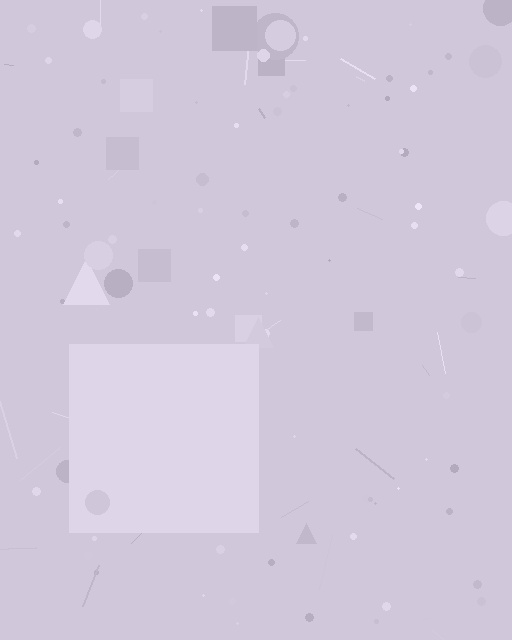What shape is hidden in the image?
A square is hidden in the image.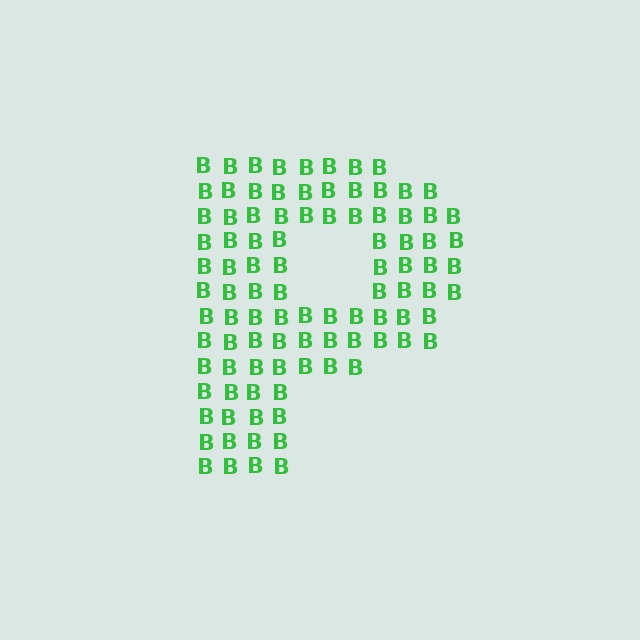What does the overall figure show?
The overall figure shows the letter P.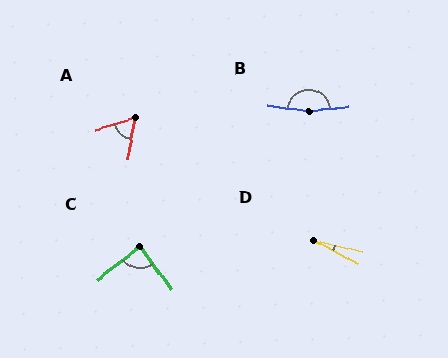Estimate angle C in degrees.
Approximately 88 degrees.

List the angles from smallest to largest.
D (16°), A (63°), C (88°), B (166°).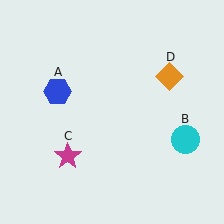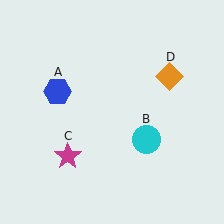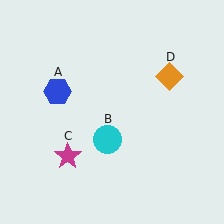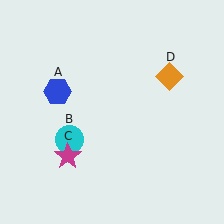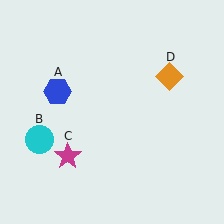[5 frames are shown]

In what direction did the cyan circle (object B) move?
The cyan circle (object B) moved left.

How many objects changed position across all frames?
1 object changed position: cyan circle (object B).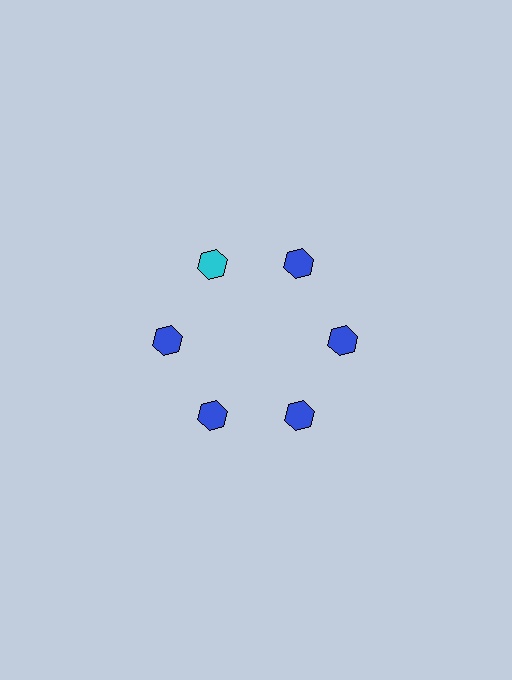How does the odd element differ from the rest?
It has a different color: cyan instead of blue.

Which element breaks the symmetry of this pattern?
The cyan hexagon at roughly the 11 o'clock position breaks the symmetry. All other shapes are blue hexagons.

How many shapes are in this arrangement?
There are 6 shapes arranged in a ring pattern.